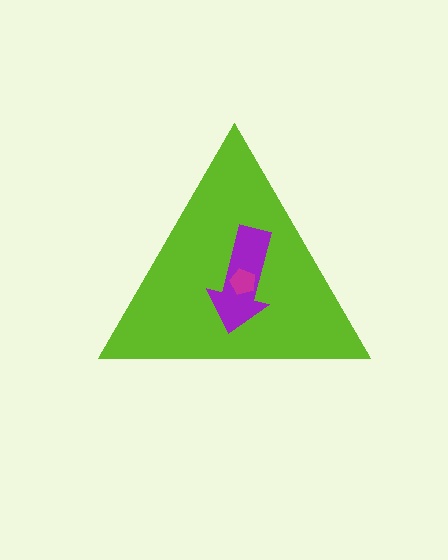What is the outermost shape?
The lime triangle.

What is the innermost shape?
The magenta pentagon.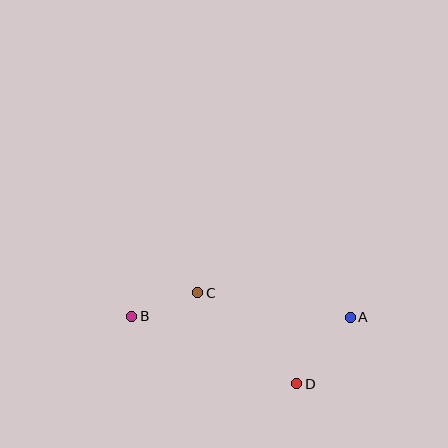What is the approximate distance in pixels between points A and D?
The distance between A and D is approximately 85 pixels.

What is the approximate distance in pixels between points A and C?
The distance between A and C is approximately 155 pixels.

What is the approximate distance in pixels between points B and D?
The distance between B and D is approximately 179 pixels.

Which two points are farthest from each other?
Points A and B are farthest from each other.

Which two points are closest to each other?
Points B and C are closest to each other.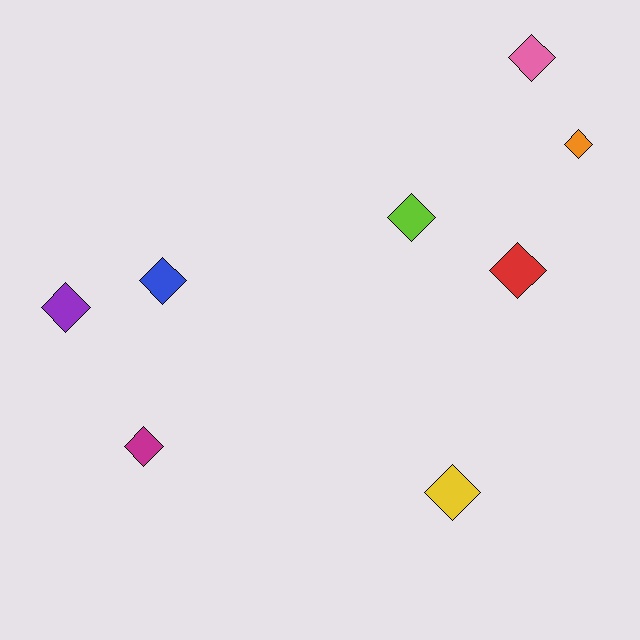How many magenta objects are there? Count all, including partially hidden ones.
There is 1 magenta object.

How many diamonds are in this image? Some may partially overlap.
There are 8 diamonds.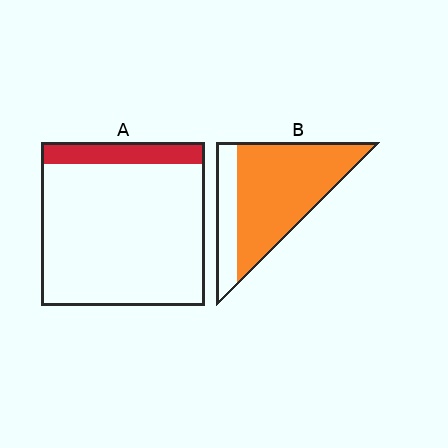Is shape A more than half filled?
No.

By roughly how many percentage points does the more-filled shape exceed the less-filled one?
By roughly 65 percentage points (B over A).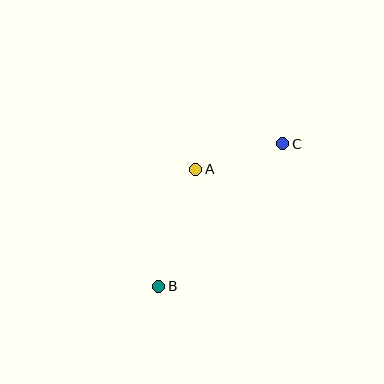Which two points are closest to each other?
Points A and C are closest to each other.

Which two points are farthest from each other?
Points B and C are farthest from each other.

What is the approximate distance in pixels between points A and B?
The distance between A and B is approximately 122 pixels.